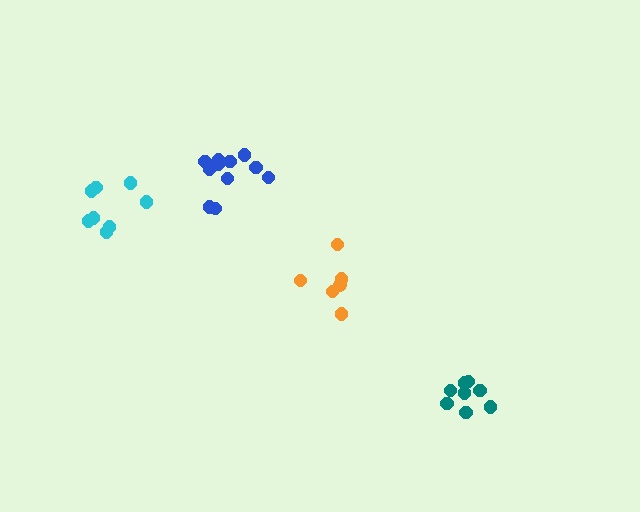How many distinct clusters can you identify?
There are 4 distinct clusters.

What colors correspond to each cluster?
The clusters are colored: blue, teal, cyan, orange.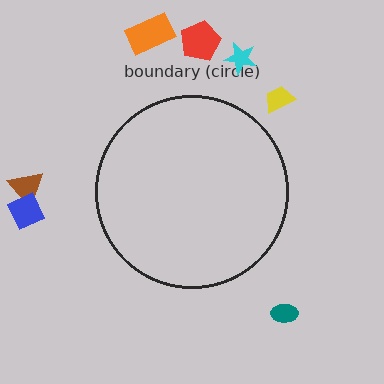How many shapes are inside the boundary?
0 inside, 7 outside.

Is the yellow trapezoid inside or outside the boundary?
Outside.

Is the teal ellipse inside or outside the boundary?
Outside.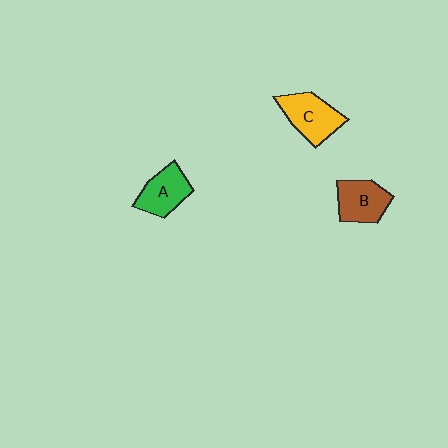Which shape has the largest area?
Shape C (yellow).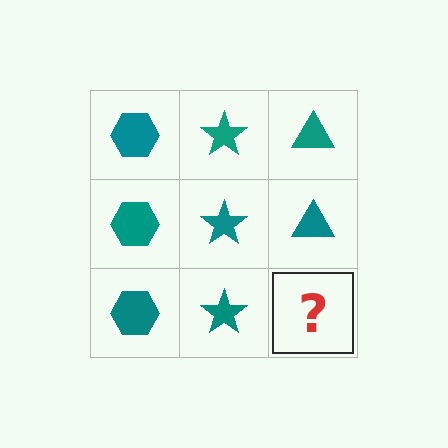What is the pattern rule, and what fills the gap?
The rule is that each column has a consistent shape. The gap should be filled with a teal triangle.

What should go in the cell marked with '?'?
The missing cell should contain a teal triangle.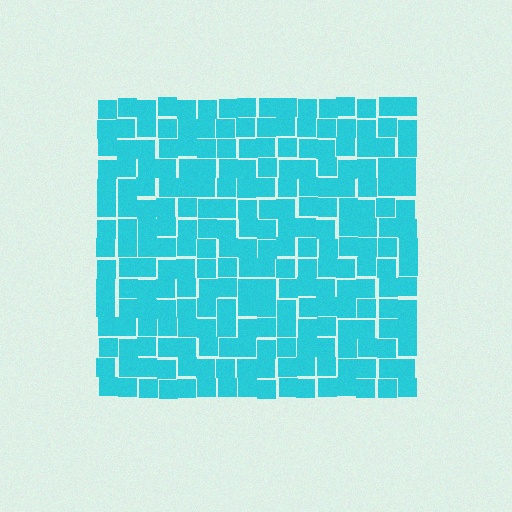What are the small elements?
The small elements are squares.